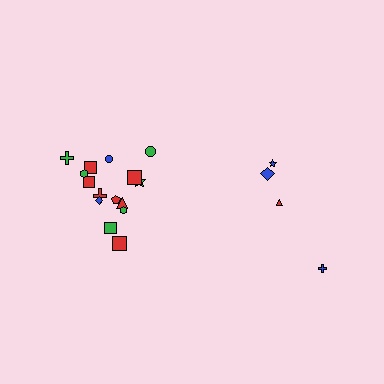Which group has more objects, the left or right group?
The left group.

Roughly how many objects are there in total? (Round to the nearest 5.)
Roughly 20 objects in total.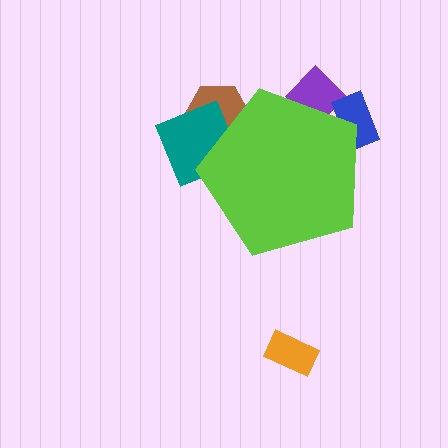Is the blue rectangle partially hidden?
Yes, the blue rectangle is partially hidden behind the lime pentagon.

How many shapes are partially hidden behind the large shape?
4 shapes are partially hidden.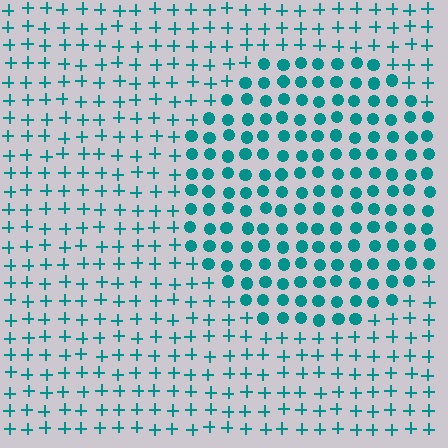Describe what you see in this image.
The image is filled with small teal elements arranged in a uniform grid. A circle-shaped region contains circles, while the surrounding area contains plus signs. The boundary is defined purely by the change in element shape.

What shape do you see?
I see a circle.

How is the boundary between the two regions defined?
The boundary is defined by a change in element shape: circles inside vs. plus signs outside. All elements share the same color and spacing.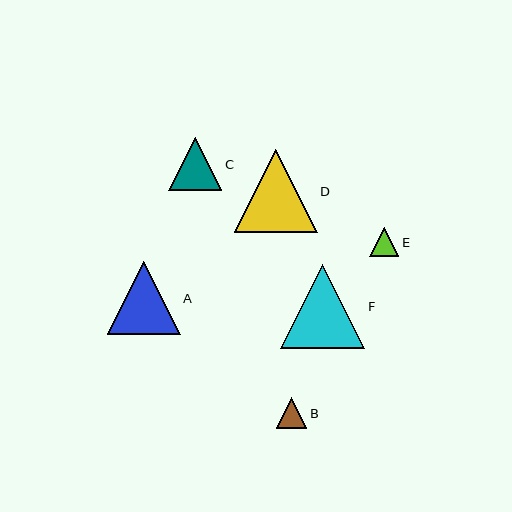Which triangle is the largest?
Triangle F is the largest with a size of approximately 84 pixels.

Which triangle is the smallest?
Triangle E is the smallest with a size of approximately 29 pixels.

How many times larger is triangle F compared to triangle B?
Triangle F is approximately 2.8 times the size of triangle B.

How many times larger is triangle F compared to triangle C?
Triangle F is approximately 1.6 times the size of triangle C.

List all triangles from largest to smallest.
From largest to smallest: F, D, A, C, B, E.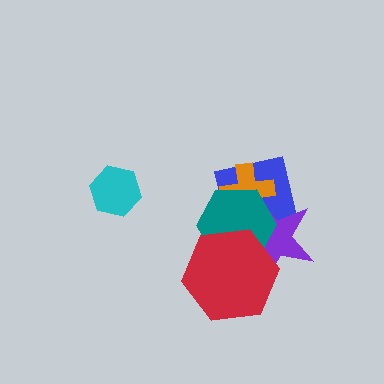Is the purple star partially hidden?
Yes, it is partially covered by another shape.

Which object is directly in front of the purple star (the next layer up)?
The teal hexagon is directly in front of the purple star.